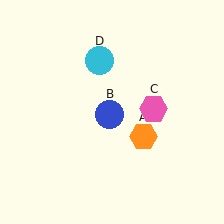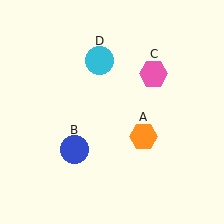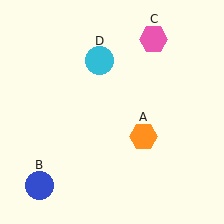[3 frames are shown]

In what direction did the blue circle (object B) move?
The blue circle (object B) moved down and to the left.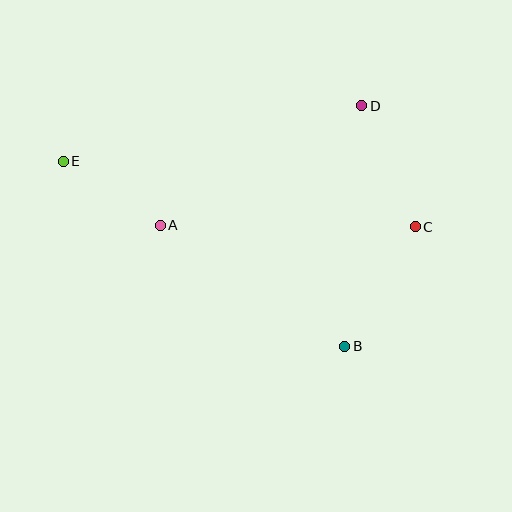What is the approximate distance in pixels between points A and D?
The distance between A and D is approximately 234 pixels.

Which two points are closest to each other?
Points A and E are closest to each other.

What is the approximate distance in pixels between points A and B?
The distance between A and B is approximately 220 pixels.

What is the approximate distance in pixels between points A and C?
The distance between A and C is approximately 255 pixels.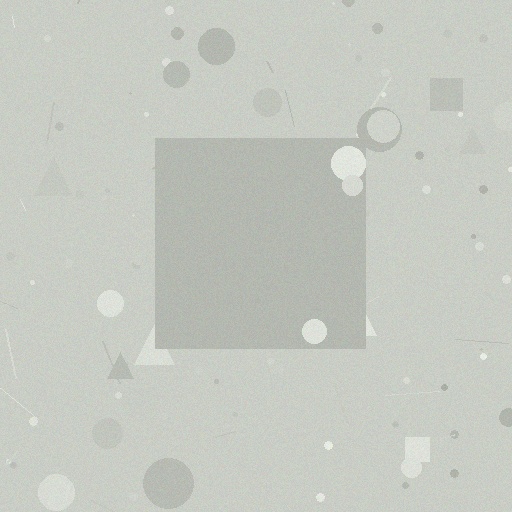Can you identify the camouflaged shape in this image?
The camouflaged shape is a square.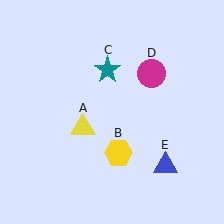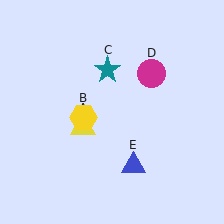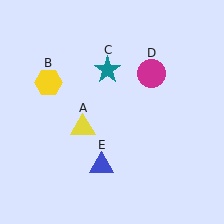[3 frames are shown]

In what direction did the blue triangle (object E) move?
The blue triangle (object E) moved left.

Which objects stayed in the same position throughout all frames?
Yellow triangle (object A) and teal star (object C) and magenta circle (object D) remained stationary.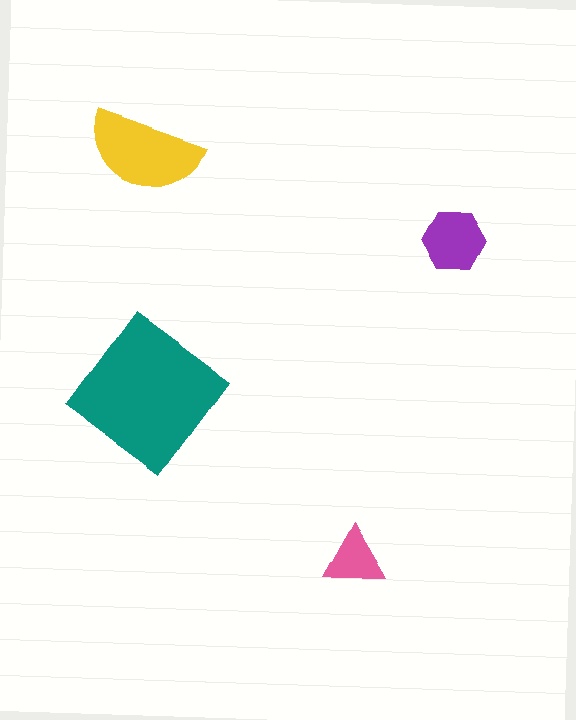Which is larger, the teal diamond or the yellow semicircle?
The teal diamond.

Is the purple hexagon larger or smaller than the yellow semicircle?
Smaller.